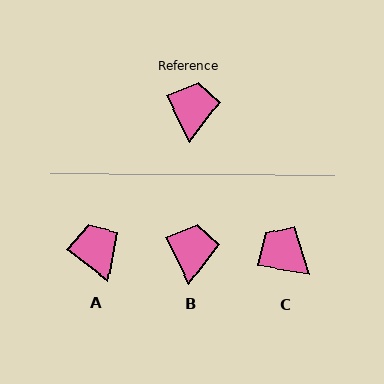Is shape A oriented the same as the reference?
No, it is off by about 26 degrees.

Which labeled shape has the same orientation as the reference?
B.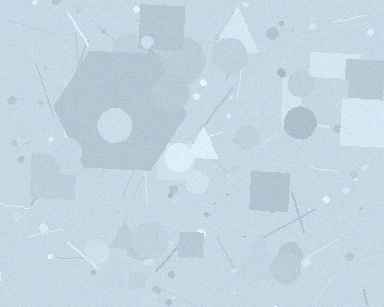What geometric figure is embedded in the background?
A hexagon is embedded in the background.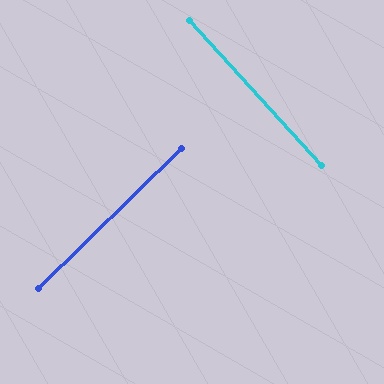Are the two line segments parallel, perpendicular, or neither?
Perpendicular — they meet at approximately 88°.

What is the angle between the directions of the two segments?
Approximately 88 degrees.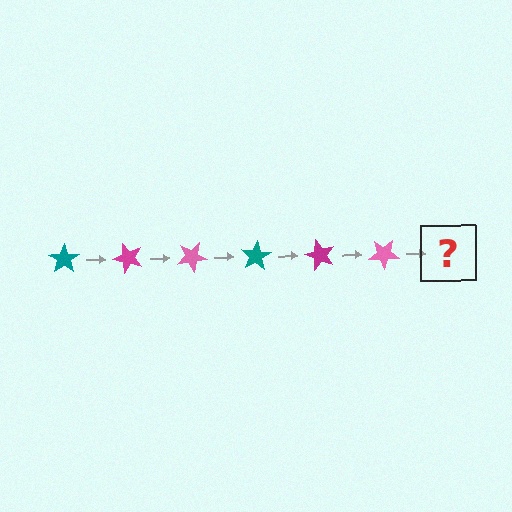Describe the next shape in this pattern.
It should be a teal star, rotated 300 degrees from the start.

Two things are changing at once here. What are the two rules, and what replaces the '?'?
The two rules are that it rotates 50 degrees each step and the color cycles through teal, magenta, and pink. The '?' should be a teal star, rotated 300 degrees from the start.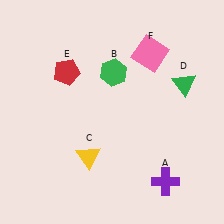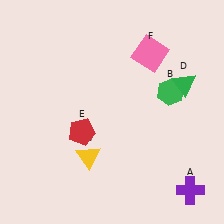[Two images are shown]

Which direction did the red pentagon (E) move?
The red pentagon (E) moved down.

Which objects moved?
The objects that moved are: the purple cross (A), the green hexagon (B), the red pentagon (E).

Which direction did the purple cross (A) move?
The purple cross (A) moved right.